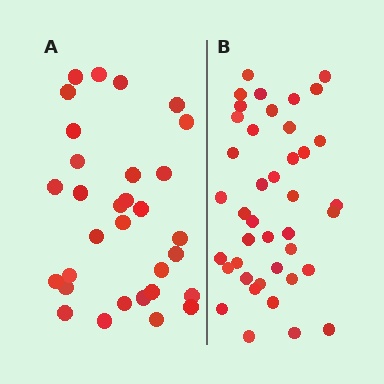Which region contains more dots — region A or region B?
Region B (the right region) has more dots.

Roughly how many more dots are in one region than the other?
Region B has roughly 10 or so more dots than region A.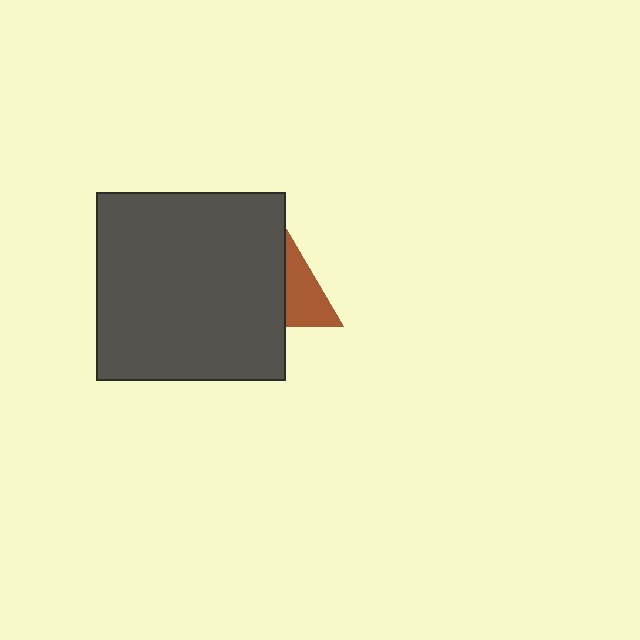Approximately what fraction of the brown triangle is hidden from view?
Roughly 59% of the brown triangle is hidden behind the dark gray square.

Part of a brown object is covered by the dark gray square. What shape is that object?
It is a triangle.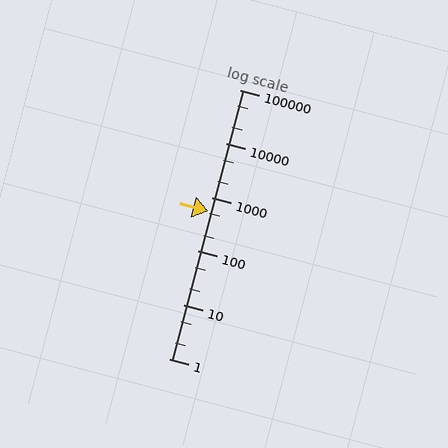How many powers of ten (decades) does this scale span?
The scale spans 5 decades, from 1 to 100000.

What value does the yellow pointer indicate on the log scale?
The pointer indicates approximately 550.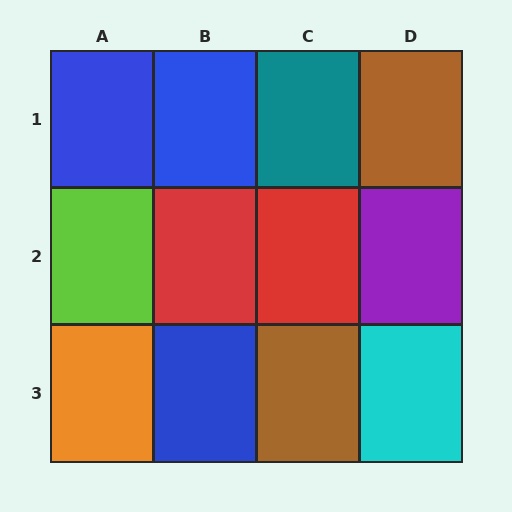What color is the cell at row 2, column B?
Red.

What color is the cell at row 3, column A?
Orange.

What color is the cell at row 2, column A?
Lime.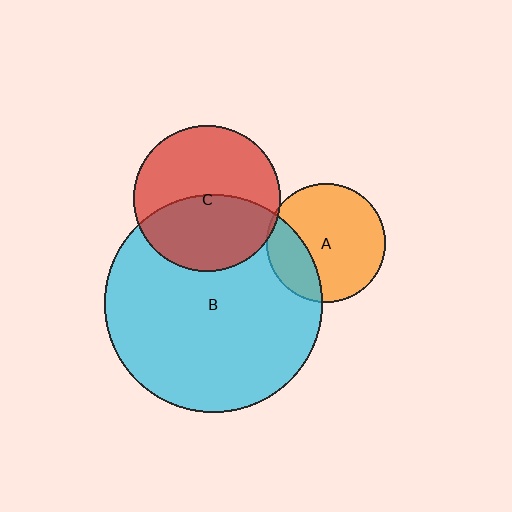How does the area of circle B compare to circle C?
Approximately 2.2 times.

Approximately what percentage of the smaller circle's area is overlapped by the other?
Approximately 25%.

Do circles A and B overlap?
Yes.